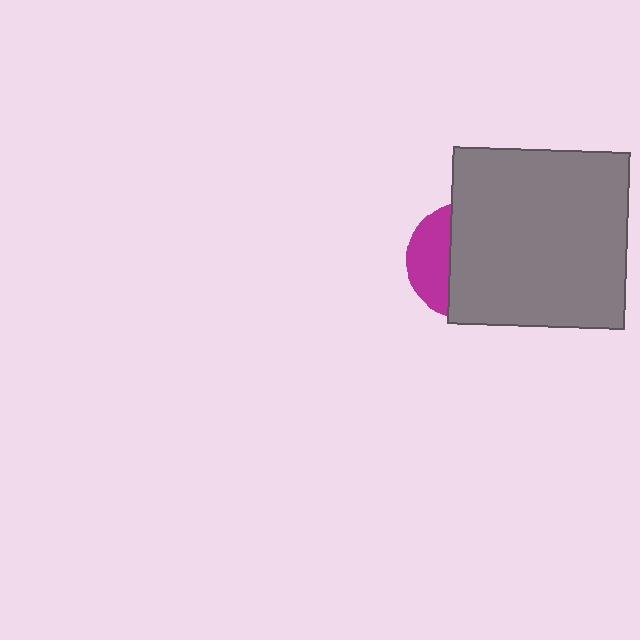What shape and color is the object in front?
The object in front is a gray square.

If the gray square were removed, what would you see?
You would see the complete magenta circle.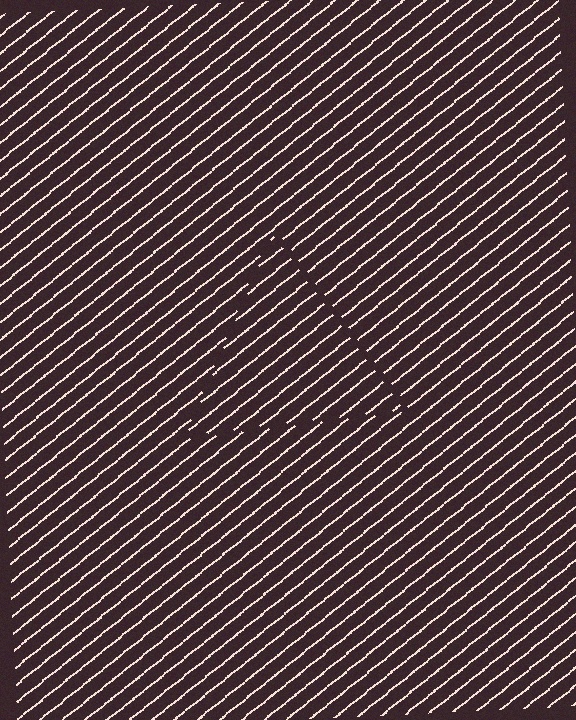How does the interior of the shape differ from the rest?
The interior of the shape contains the same grating, shifted by half a period — the contour is defined by the phase discontinuity where line-ends from the inner and outer gratings abut.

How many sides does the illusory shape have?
3 sides — the line-ends trace a triangle.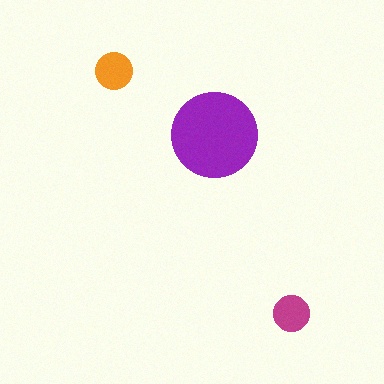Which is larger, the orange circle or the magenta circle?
The orange one.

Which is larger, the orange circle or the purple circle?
The purple one.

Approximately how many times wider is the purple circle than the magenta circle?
About 2.5 times wider.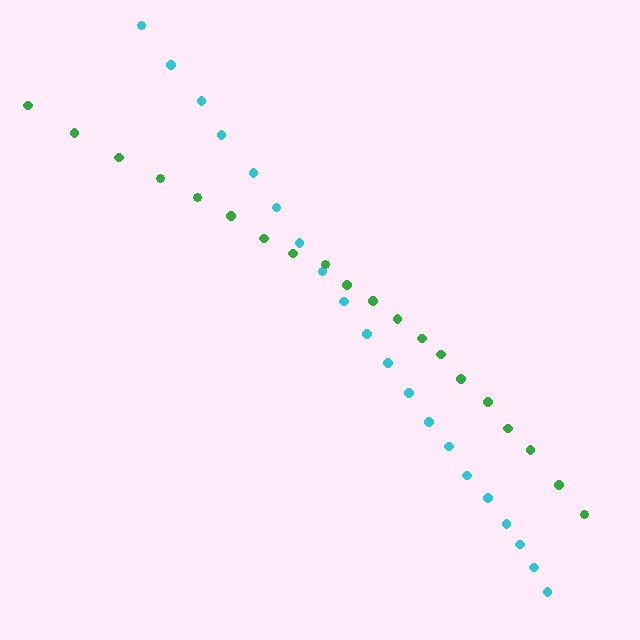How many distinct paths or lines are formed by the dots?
There are 2 distinct paths.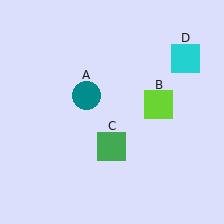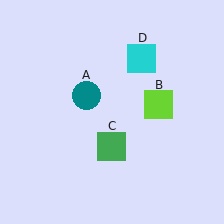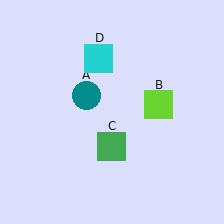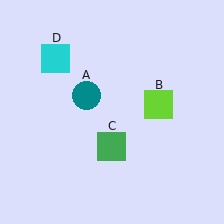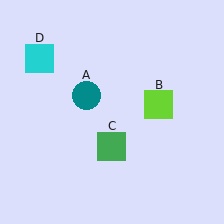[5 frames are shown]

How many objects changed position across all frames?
1 object changed position: cyan square (object D).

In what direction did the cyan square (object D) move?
The cyan square (object D) moved left.